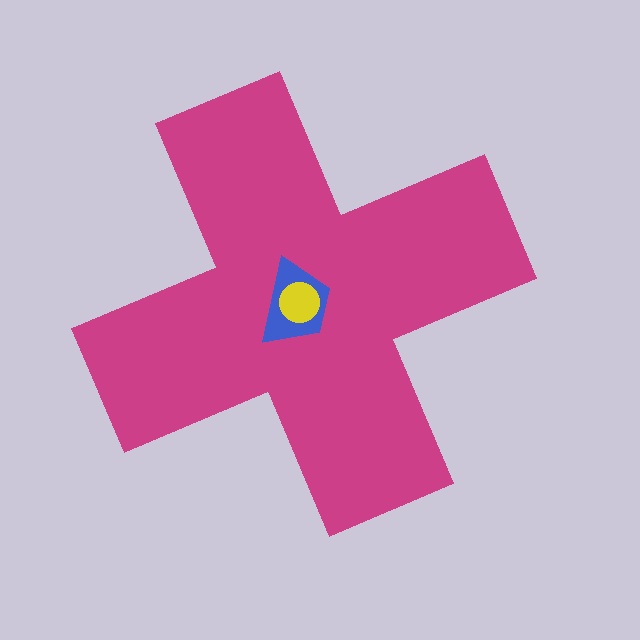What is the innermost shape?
The yellow circle.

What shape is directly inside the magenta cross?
The blue trapezoid.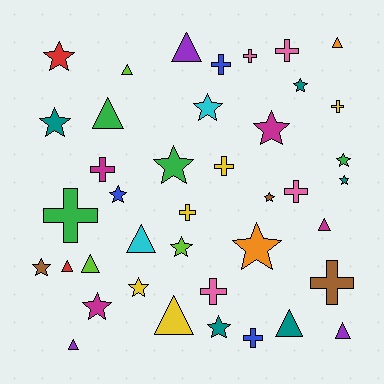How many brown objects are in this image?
There are 3 brown objects.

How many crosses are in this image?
There are 12 crosses.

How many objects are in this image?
There are 40 objects.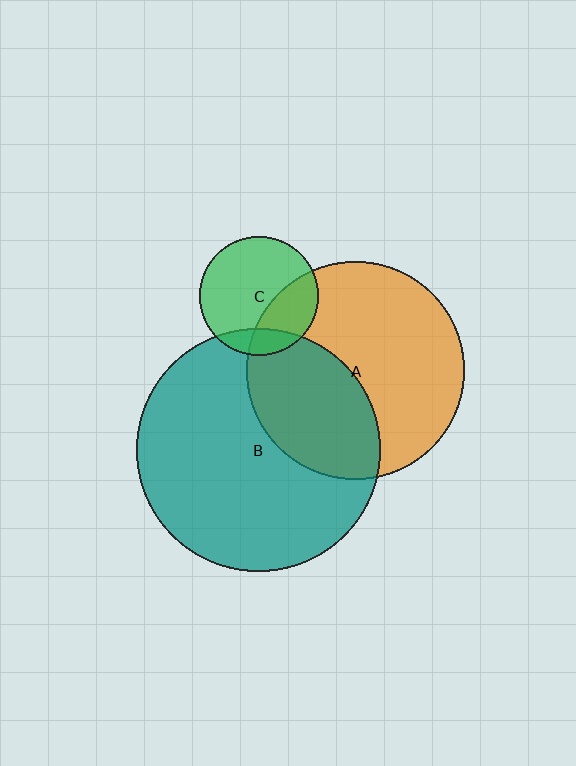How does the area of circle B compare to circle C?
Approximately 4.2 times.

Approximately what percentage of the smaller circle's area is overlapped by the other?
Approximately 15%.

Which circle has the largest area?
Circle B (teal).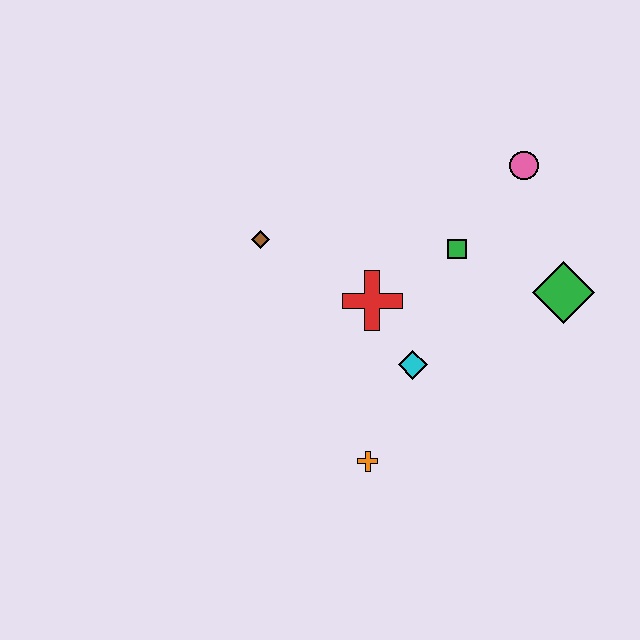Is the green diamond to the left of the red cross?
No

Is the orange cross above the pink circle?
No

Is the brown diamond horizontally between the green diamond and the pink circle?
No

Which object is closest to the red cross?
The cyan diamond is closest to the red cross.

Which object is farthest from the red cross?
The pink circle is farthest from the red cross.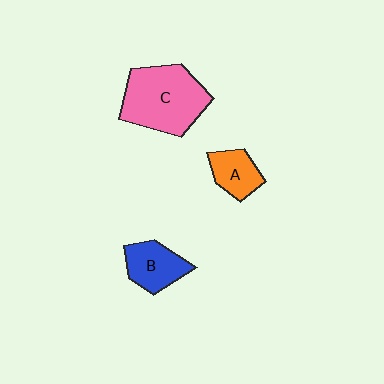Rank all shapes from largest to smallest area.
From largest to smallest: C (pink), B (blue), A (orange).